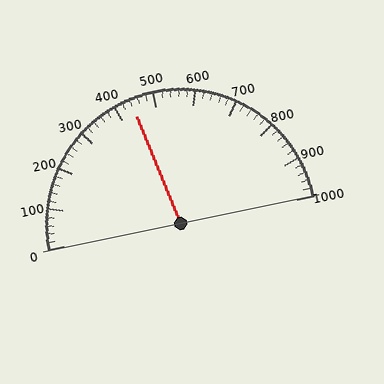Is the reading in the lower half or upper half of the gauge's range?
The reading is in the lower half of the range (0 to 1000).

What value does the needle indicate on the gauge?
The needle indicates approximately 440.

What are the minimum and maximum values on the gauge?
The gauge ranges from 0 to 1000.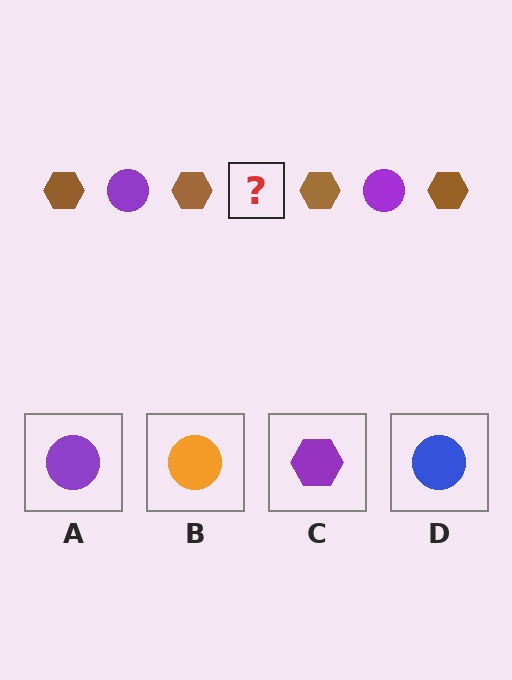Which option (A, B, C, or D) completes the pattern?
A.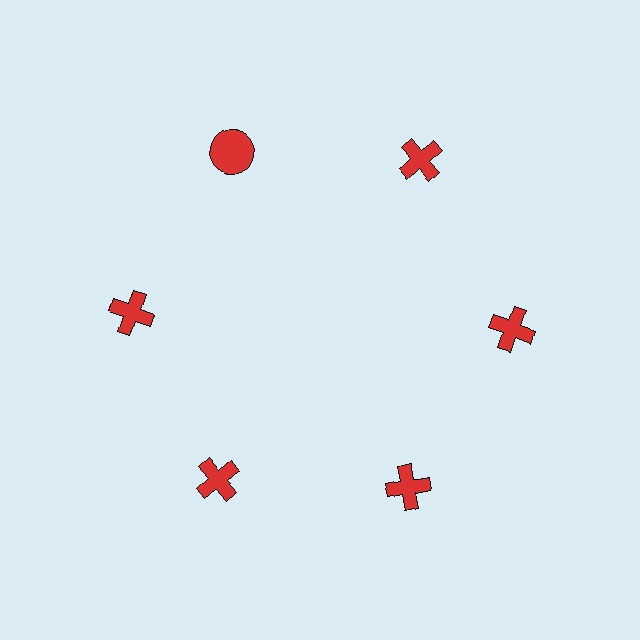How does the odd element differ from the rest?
It has a different shape: circle instead of cross.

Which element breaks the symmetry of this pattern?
The red circle at roughly the 11 o'clock position breaks the symmetry. All other shapes are red crosses.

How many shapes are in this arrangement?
There are 6 shapes arranged in a ring pattern.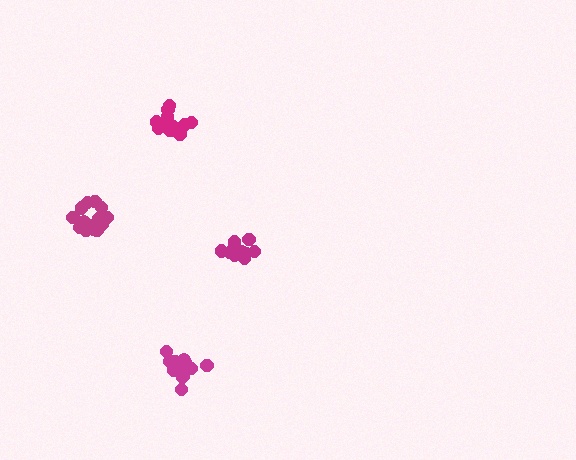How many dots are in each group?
Group 1: 11 dots, Group 2: 14 dots, Group 3: 16 dots, Group 4: 12 dots (53 total).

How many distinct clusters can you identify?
There are 4 distinct clusters.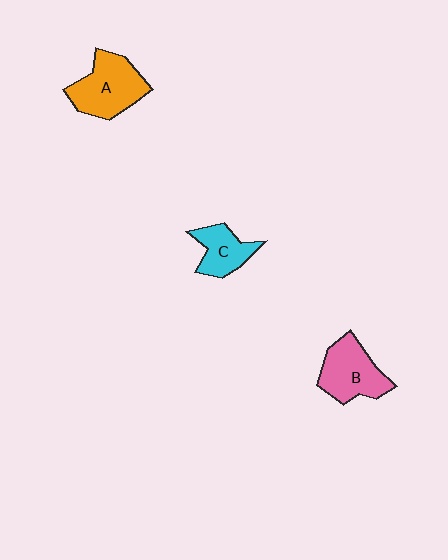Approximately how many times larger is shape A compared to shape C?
Approximately 1.6 times.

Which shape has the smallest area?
Shape C (cyan).